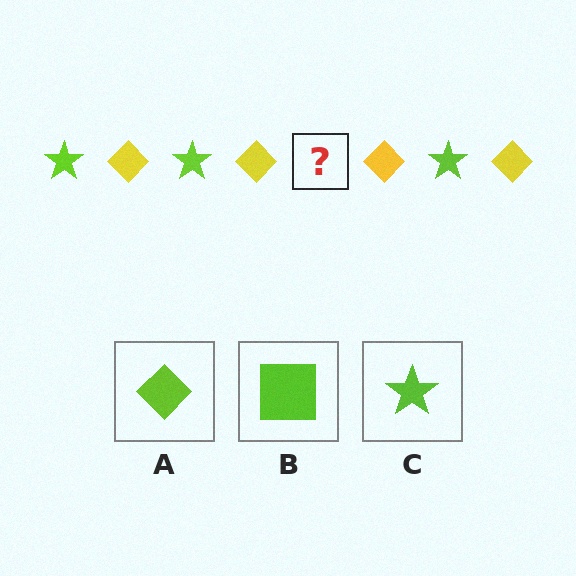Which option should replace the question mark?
Option C.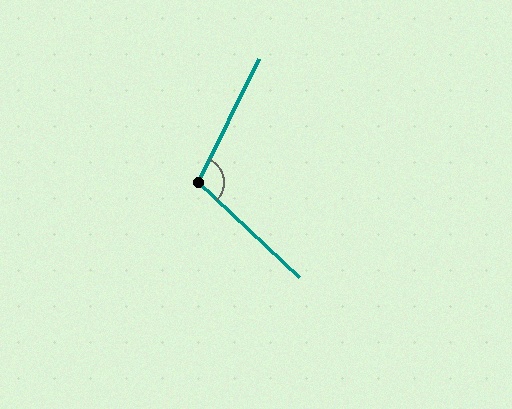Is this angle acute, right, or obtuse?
It is obtuse.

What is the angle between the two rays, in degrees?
Approximately 107 degrees.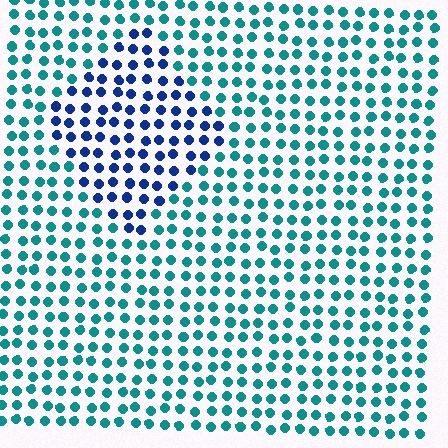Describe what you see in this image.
The image is filled with small teal elements in a uniform arrangement. A diamond-shaped region is visible where the elements are tinted to a slightly different hue, forming a subtle color boundary.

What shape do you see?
I see a diamond.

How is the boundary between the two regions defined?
The boundary is defined purely by a slight shift in hue (about 46 degrees). Spacing, size, and orientation are identical on both sides.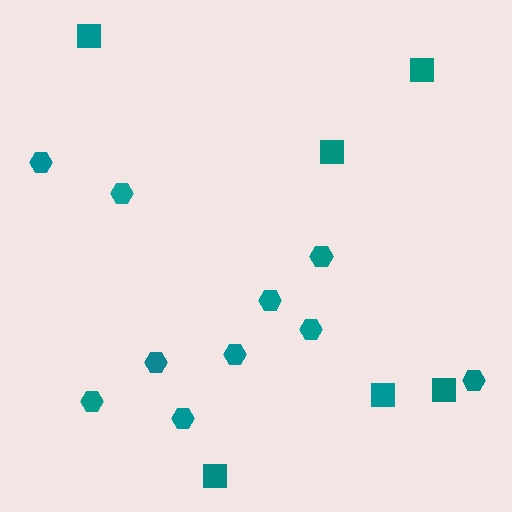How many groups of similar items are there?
There are 2 groups: one group of hexagons (10) and one group of squares (6).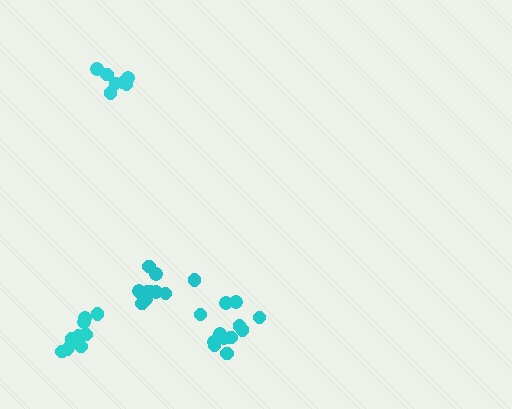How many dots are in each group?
Group 1: 7 dots, Group 2: 11 dots, Group 3: 9 dots, Group 4: 12 dots (39 total).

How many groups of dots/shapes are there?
There are 4 groups.